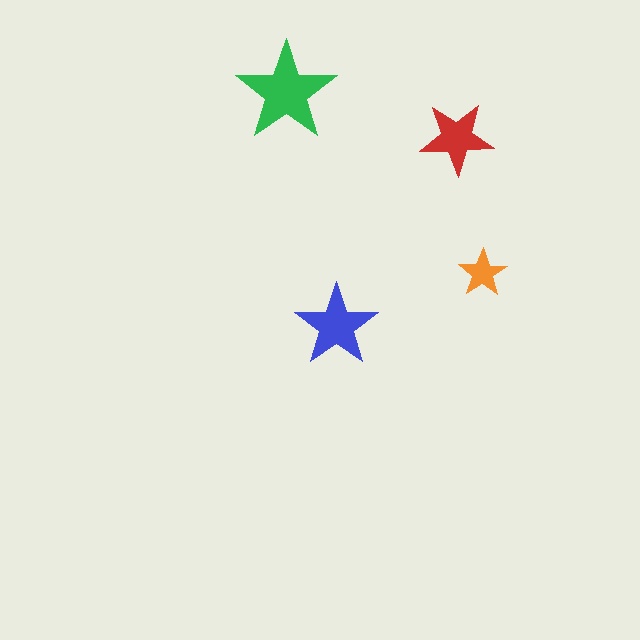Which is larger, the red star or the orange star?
The red one.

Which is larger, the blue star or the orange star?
The blue one.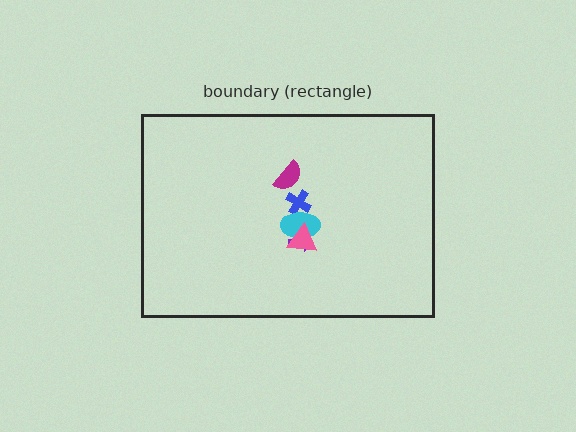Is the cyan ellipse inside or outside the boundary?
Inside.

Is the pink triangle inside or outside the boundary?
Inside.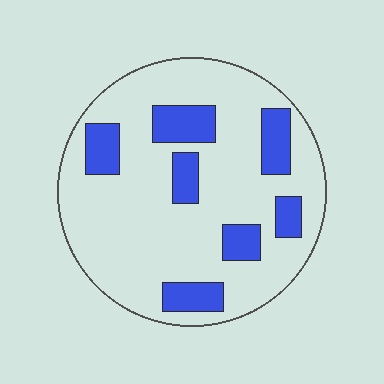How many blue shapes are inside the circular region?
7.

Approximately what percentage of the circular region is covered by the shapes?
Approximately 20%.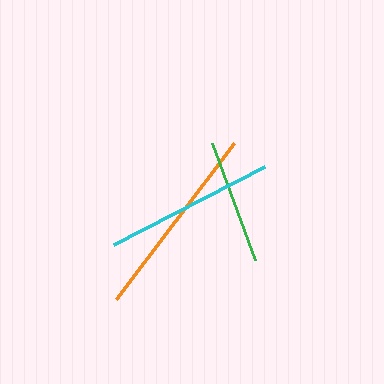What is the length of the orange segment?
The orange segment is approximately 196 pixels long.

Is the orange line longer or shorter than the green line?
The orange line is longer than the green line.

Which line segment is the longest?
The orange line is the longest at approximately 196 pixels.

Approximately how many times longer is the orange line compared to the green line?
The orange line is approximately 1.6 times the length of the green line.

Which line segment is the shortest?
The green line is the shortest at approximately 125 pixels.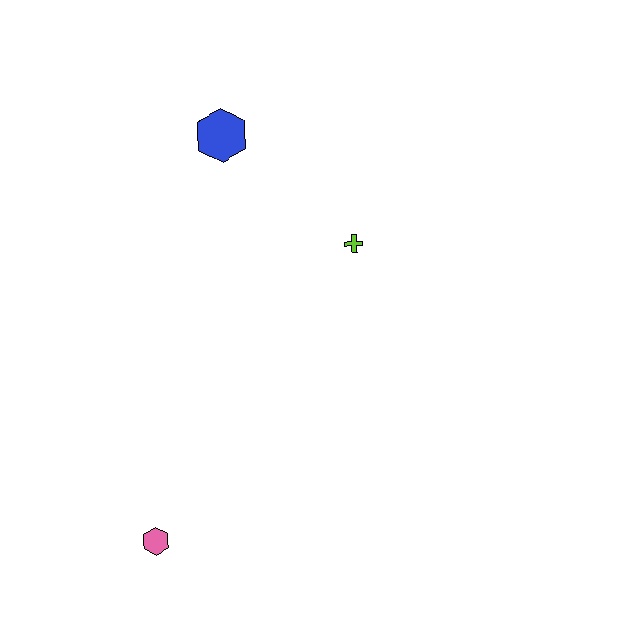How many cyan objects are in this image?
There are no cyan objects.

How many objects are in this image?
There are 3 objects.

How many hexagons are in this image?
There are 2 hexagons.